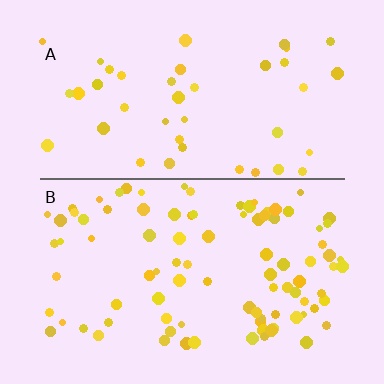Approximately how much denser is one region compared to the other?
Approximately 2.2× — region B over region A.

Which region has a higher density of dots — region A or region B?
B (the bottom).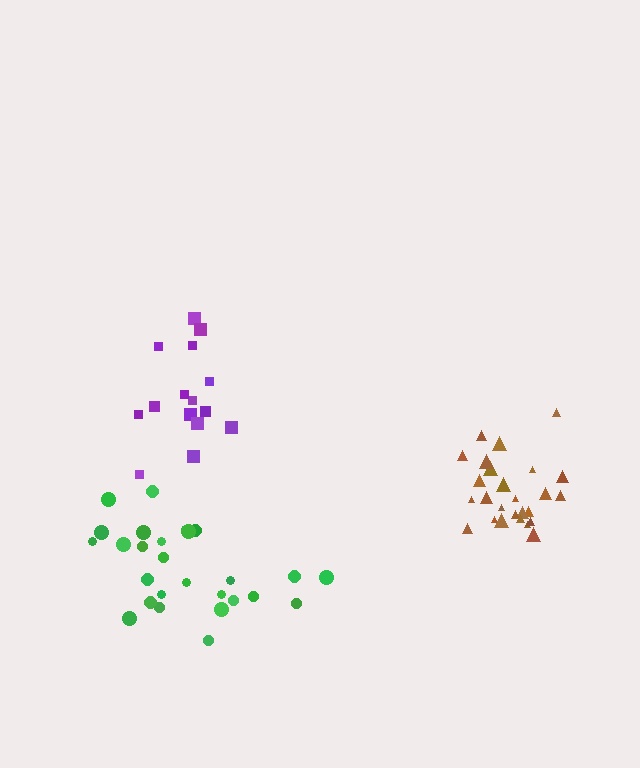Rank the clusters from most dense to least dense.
brown, green, purple.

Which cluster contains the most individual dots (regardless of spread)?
Green (27).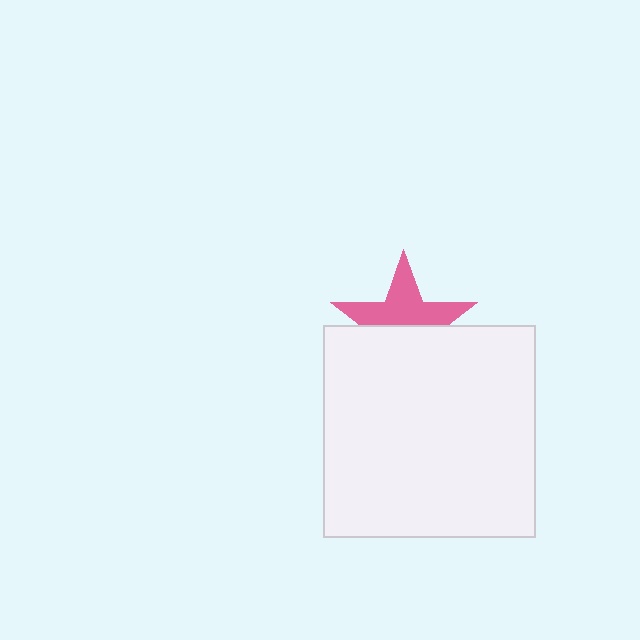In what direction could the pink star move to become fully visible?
The pink star could move up. That would shift it out from behind the white square entirely.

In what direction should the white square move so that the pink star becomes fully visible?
The white square should move down. That is the shortest direction to clear the overlap and leave the pink star fully visible.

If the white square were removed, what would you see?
You would see the complete pink star.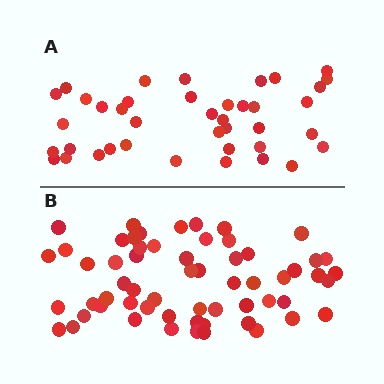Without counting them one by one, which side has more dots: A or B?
Region B (the bottom region) has more dots.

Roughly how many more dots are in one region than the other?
Region B has approximately 20 more dots than region A.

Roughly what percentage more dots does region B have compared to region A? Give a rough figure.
About 50% more.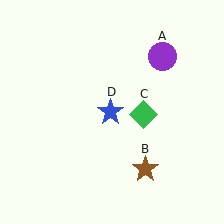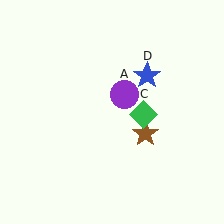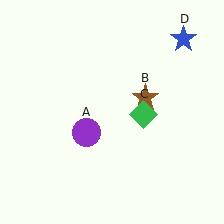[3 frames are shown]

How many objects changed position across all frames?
3 objects changed position: purple circle (object A), brown star (object B), blue star (object D).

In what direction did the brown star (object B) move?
The brown star (object B) moved up.